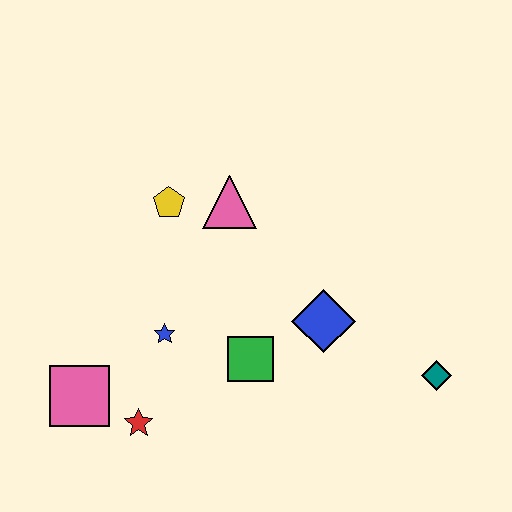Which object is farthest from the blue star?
The teal diamond is farthest from the blue star.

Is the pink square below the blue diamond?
Yes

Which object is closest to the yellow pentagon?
The pink triangle is closest to the yellow pentagon.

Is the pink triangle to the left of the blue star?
No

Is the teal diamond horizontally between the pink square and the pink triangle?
No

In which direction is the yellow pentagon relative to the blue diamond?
The yellow pentagon is to the left of the blue diamond.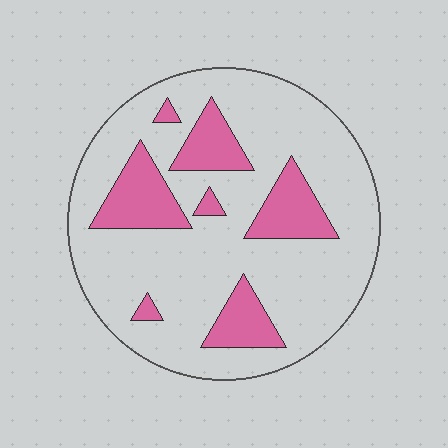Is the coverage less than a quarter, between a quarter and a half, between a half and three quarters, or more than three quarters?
Less than a quarter.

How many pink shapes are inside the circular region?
7.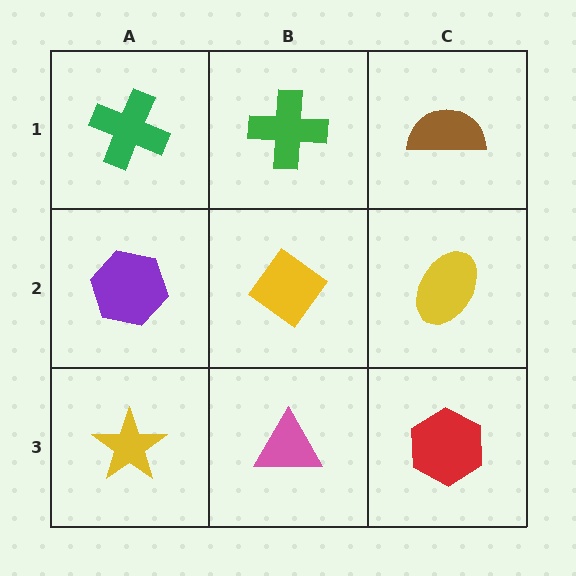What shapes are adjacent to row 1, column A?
A purple hexagon (row 2, column A), a green cross (row 1, column B).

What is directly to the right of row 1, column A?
A green cross.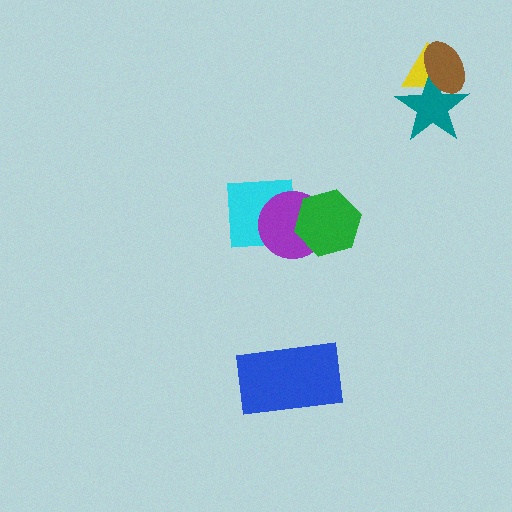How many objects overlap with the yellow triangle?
2 objects overlap with the yellow triangle.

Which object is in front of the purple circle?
The green hexagon is in front of the purple circle.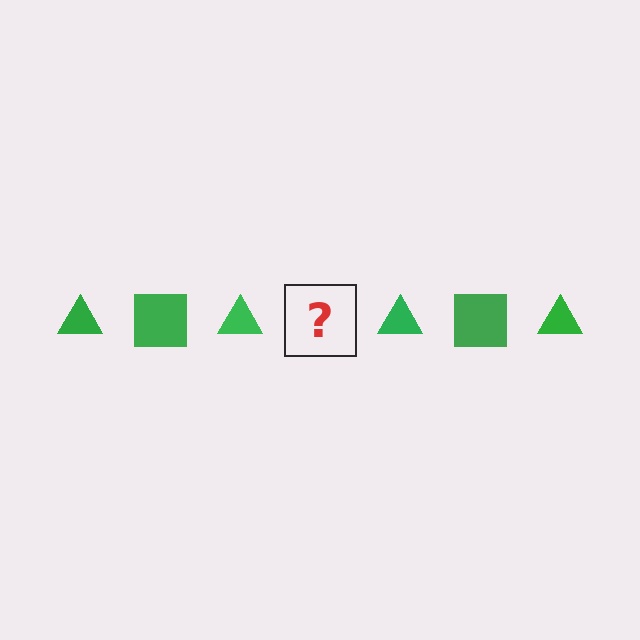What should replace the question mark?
The question mark should be replaced with a green square.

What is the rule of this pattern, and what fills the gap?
The rule is that the pattern cycles through triangle, square shapes in green. The gap should be filled with a green square.